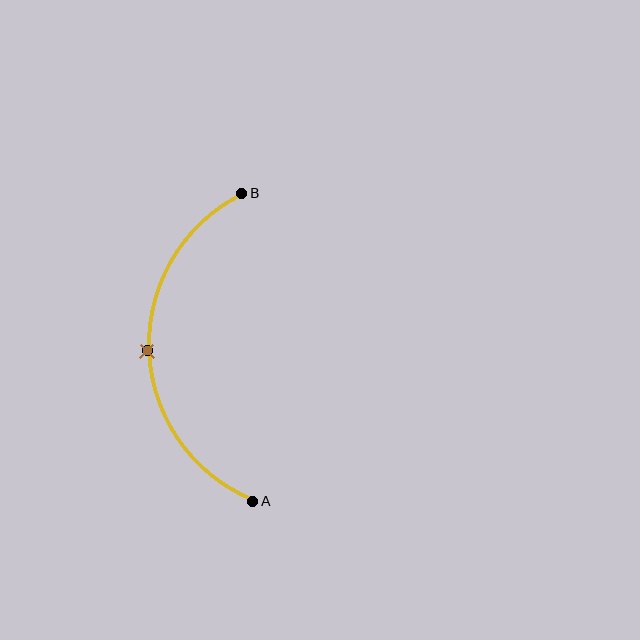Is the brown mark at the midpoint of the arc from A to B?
Yes. The brown mark lies on the arc at equal arc-length from both A and B — it is the arc midpoint.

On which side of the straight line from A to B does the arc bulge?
The arc bulges to the left of the straight line connecting A and B.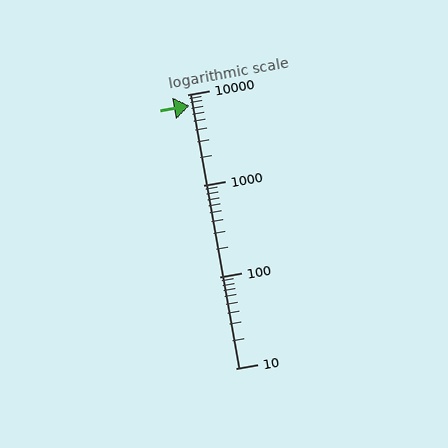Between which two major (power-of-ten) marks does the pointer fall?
The pointer is between 1000 and 10000.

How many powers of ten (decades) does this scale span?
The scale spans 3 decades, from 10 to 10000.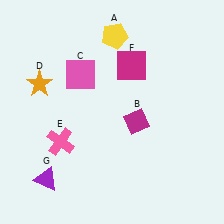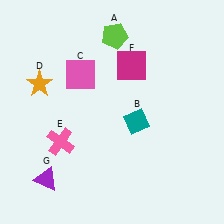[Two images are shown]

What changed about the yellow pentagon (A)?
In Image 1, A is yellow. In Image 2, it changed to lime.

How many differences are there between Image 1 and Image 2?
There are 2 differences between the two images.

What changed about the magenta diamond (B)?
In Image 1, B is magenta. In Image 2, it changed to teal.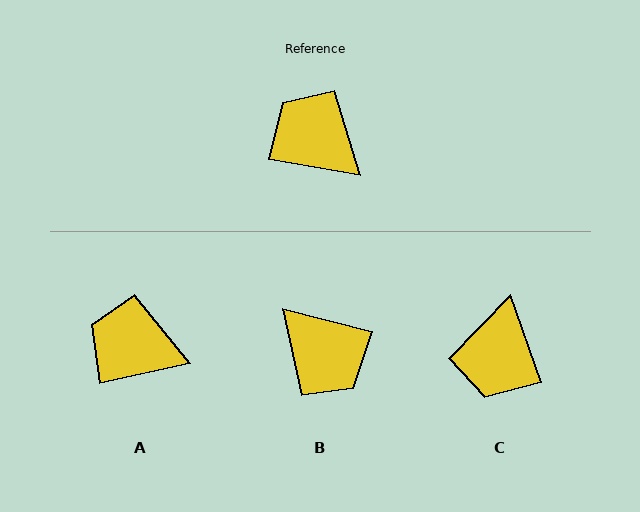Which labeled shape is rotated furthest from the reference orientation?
B, about 175 degrees away.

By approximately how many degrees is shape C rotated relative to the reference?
Approximately 119 degrees counter-clockwise.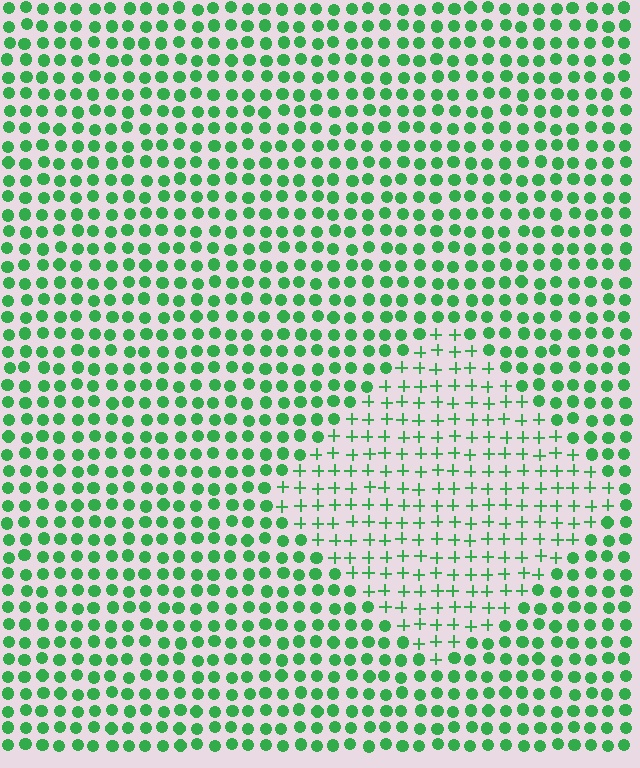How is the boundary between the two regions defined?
The boundary is defined by a change in element shape: plus signs inside vs. circles outside. All elements share the same color and spacing.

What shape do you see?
I see a diamond.